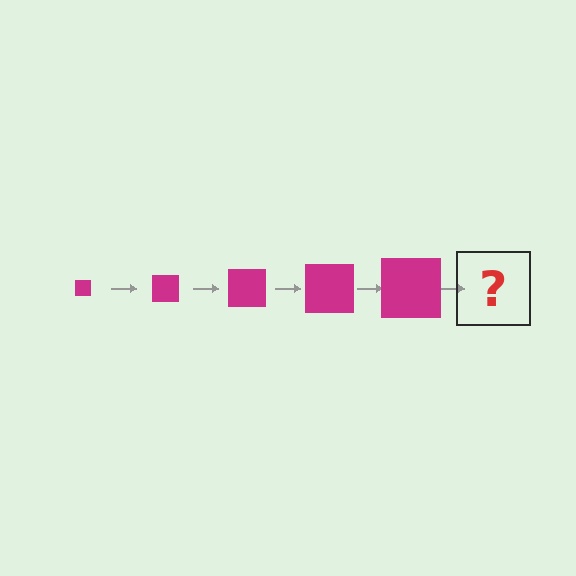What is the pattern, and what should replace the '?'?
The pattern is that the square gets progressively larger each step. The '?' should be a magenta square, larger than the previous one.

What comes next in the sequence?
The next element should be a magenta square, larger than the previous one.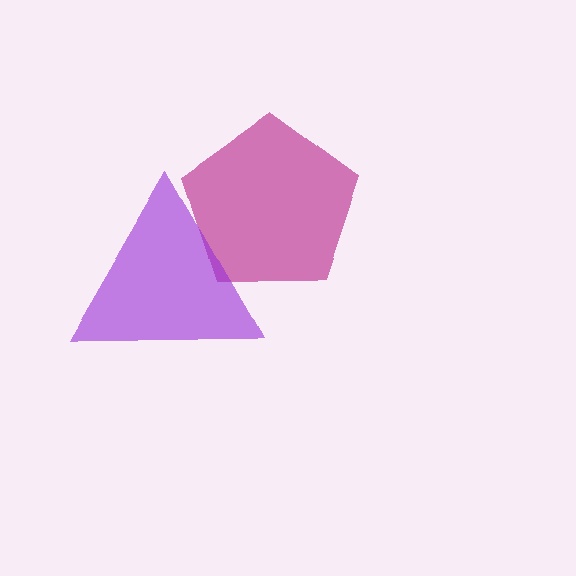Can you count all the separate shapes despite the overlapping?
Yes, there are 2 separate shapes.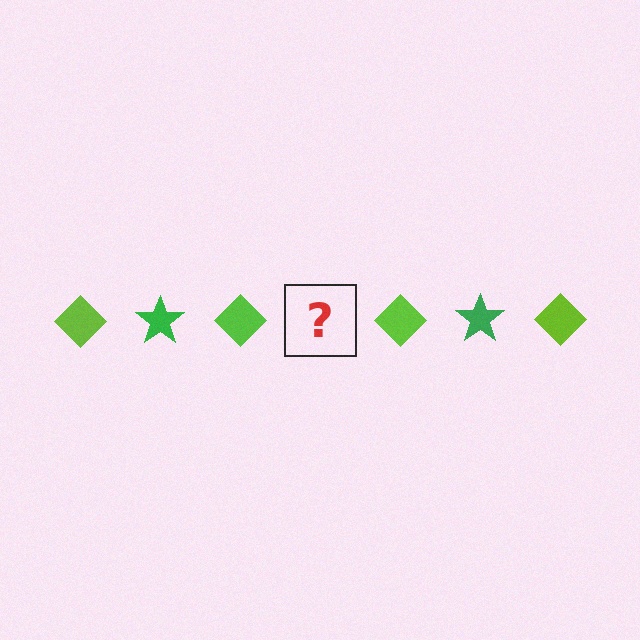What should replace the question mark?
The question mark should be replaced with a green star.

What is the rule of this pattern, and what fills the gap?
The rule is that the pattern alternates between lime diamond and green star. The gap should be filled with a green star.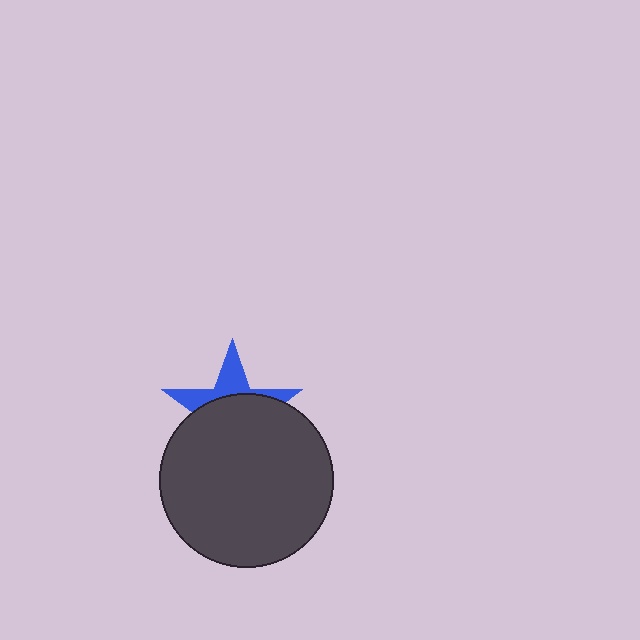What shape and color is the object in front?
The object in front is a dark gray circle.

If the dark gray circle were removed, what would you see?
You would see the complete blue star.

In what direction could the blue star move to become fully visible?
The blue star could move up. That would shift it out from behind the dark gray circle entirely.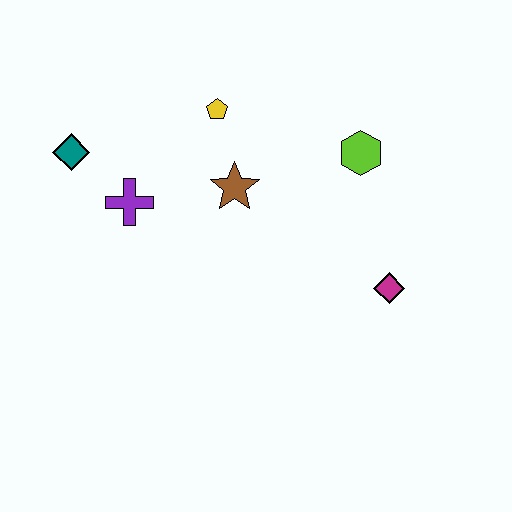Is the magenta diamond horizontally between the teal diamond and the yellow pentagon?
No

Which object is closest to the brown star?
The yellow pentagon is closest to the brown star.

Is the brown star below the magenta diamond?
No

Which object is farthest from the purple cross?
The magenta diamond is farthest from the purple cross.